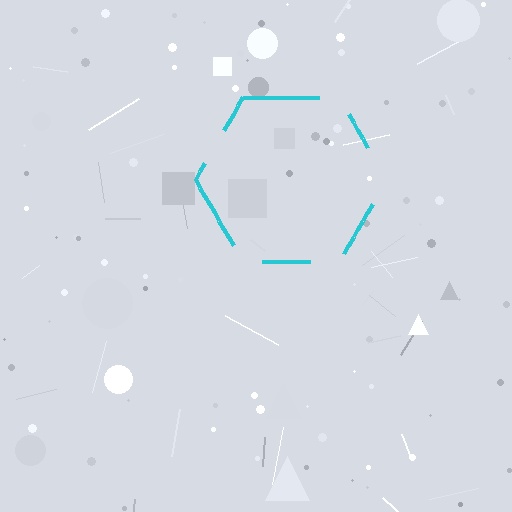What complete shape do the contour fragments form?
The contour fragments form a hexagon.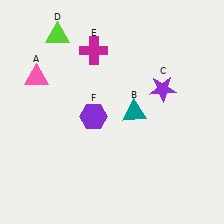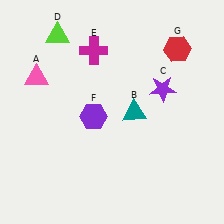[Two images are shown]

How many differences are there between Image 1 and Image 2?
There is 1 difference between the two images.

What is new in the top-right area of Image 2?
A red hexagon (G) was added in the top-right area of Image 2.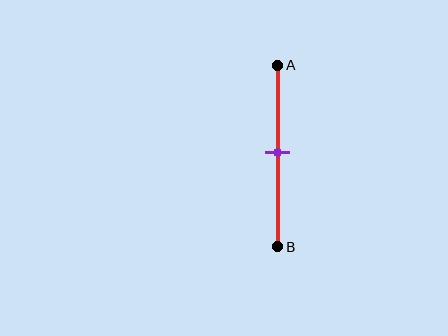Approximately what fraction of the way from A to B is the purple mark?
The purple mark is approximately 50% of the way from A to B.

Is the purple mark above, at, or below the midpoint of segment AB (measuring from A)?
The purple mark is approximately at the midpoint of segment AB.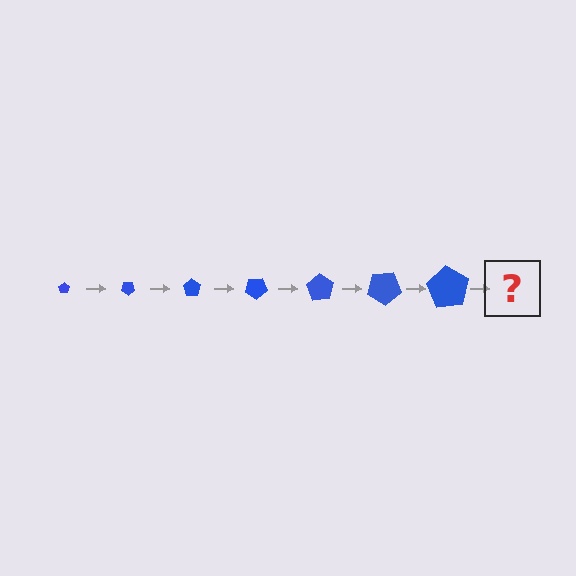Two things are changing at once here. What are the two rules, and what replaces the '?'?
The two rules are that the pentagon grows larger each step and it rotates 35 degrees each step. The '?' should be a pentagon, larger than the previous one and rotated 245 degrees from the start.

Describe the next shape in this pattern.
It should be a pentagon, larger than the previous one and rotated 245 degrees from the start.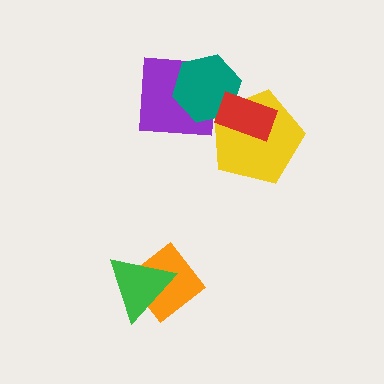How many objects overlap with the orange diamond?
1 object overlaps with the orange diamond.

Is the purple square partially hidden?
Yes, it is partially covered by another shape.